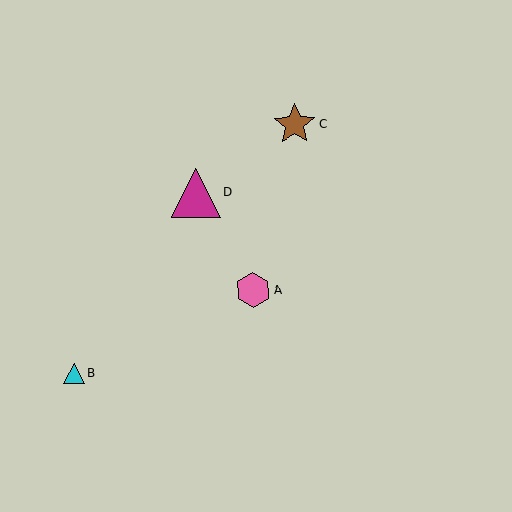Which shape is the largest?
The magenta triangle (labeled D) is the largest.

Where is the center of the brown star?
The center of the brown star is at (295, 124).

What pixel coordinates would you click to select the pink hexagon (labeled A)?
Click at (253, 290) to select the pink hexagon A.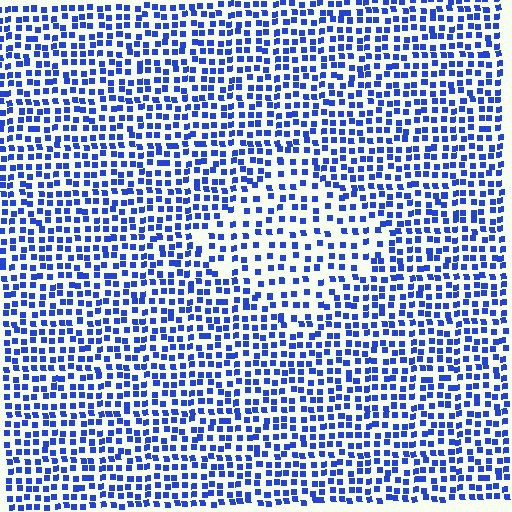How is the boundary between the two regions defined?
The boundary is defined by a change in element density (approximately 1.7x ratio). All elements are the same color, size, and shape.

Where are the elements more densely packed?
The elements are more densely packed outside the diamond boundary.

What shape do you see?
I see a diamond.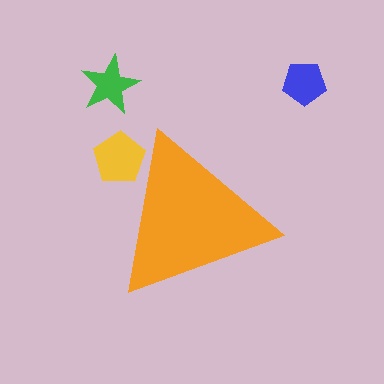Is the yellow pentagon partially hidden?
Yes, the yellow pentagon is partially hidden behind the orange triangle.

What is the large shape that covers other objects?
An orange triangle.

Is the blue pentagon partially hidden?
No, the blue pentagon is fully visible.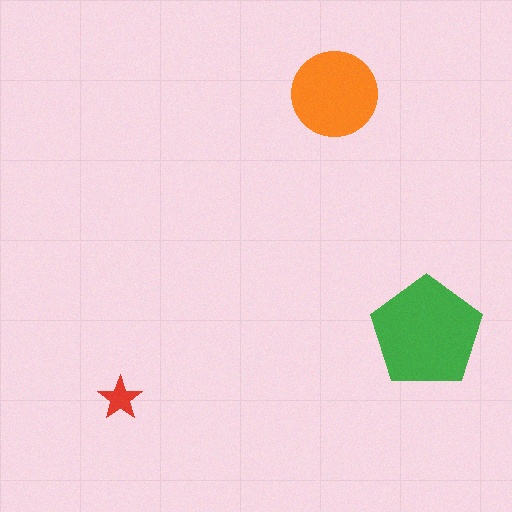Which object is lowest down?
The red star is bottommost.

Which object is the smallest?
The red star.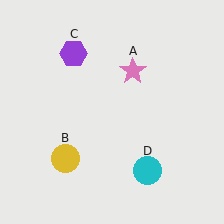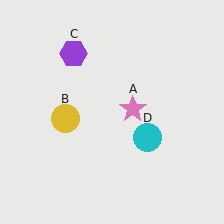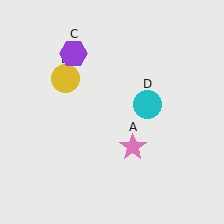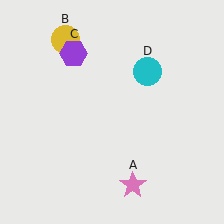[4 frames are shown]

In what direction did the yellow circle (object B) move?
The yellow circle (object B) moved up.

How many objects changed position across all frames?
3 objects changed position: pink star (object A), yellow circle (object B), cyan circle (object D).